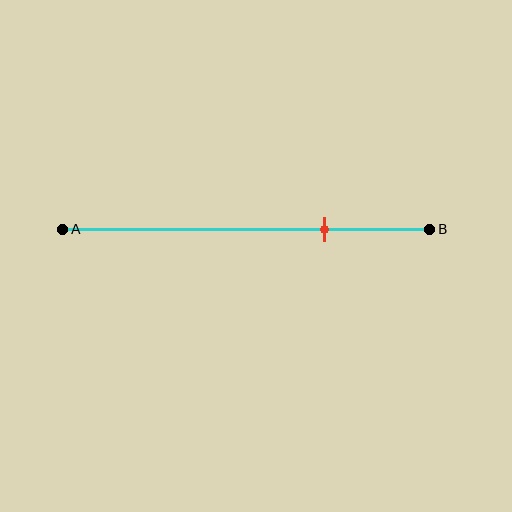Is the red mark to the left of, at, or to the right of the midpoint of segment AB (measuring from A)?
The red mark is to the right of the midpoint of segment AB.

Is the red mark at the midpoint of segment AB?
No, the mark is at about 70% from A, not at the 50% midpoint.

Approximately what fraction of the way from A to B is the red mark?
The red mark is approximately 70% of the way from A to B.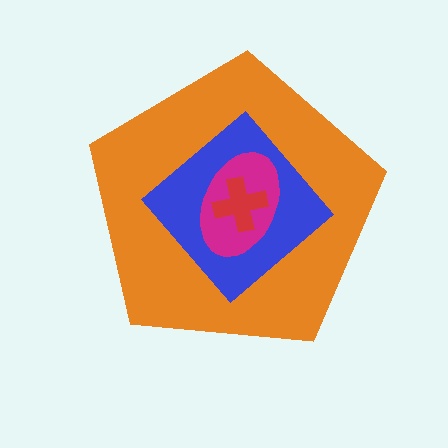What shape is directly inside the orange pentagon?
The blue diamond.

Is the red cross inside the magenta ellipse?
Yes.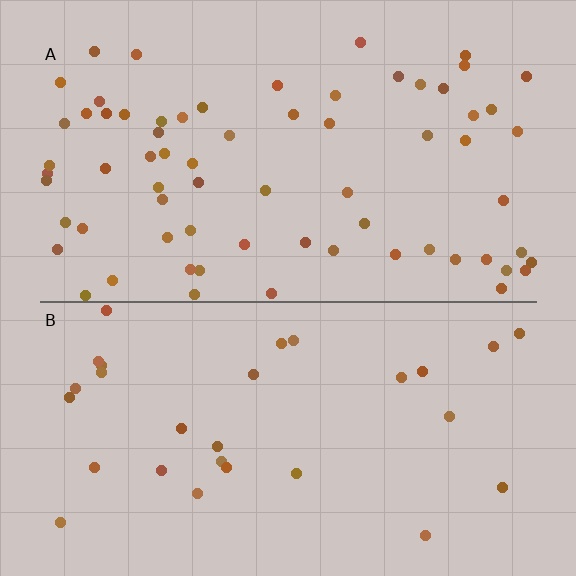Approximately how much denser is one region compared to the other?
Approximately 2.4× — region A over region B.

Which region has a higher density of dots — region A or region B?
A (the top).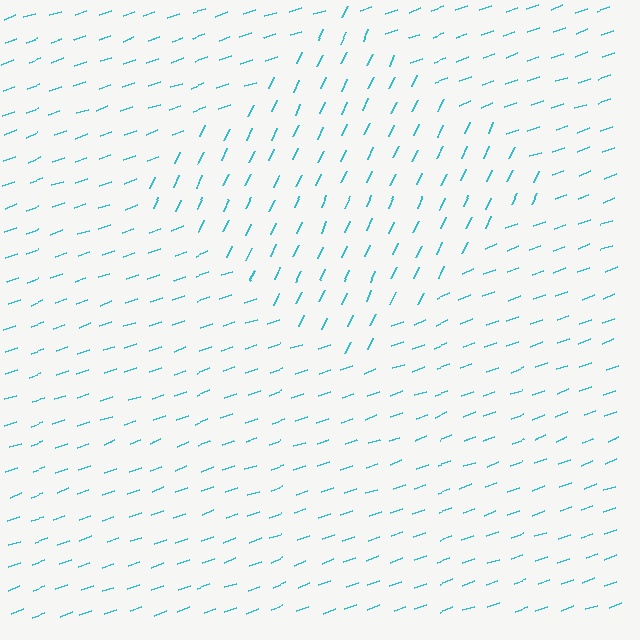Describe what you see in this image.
The image is filled with small cyan line segments. A diamond region in the image has lines oriented differently from the surrounding lines, creating a visible texture boundary.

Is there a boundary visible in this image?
Yes, there is a texture boundary formed by a change in line orientation.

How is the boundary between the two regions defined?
The boundary is defined purely by a change in line orientation (approximately 45 degrees difference). All lines are the same color and thickness.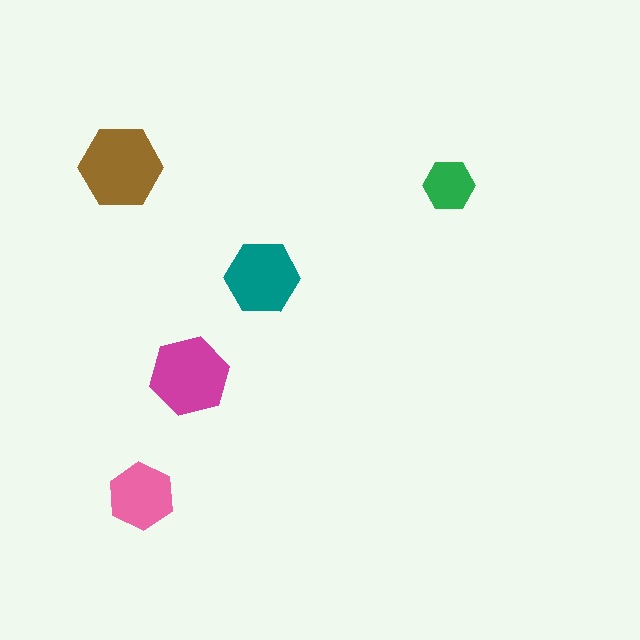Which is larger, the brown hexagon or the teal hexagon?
The brown one.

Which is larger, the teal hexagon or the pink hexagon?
The teal one.